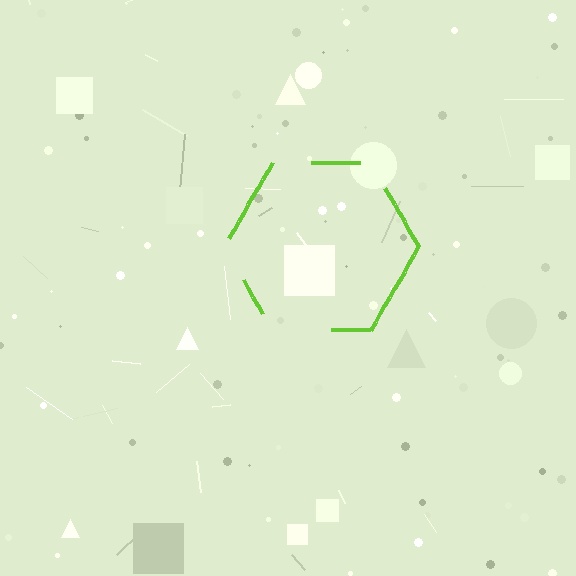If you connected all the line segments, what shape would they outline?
They would outline a hexagon.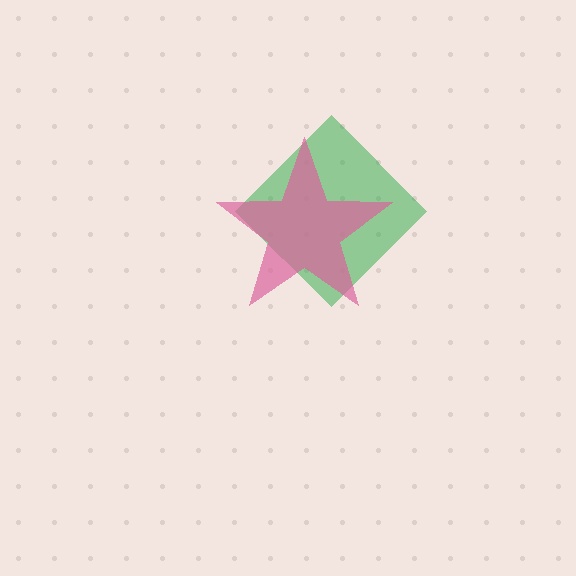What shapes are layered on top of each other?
The layered shapes are: a green diamond, a pink star.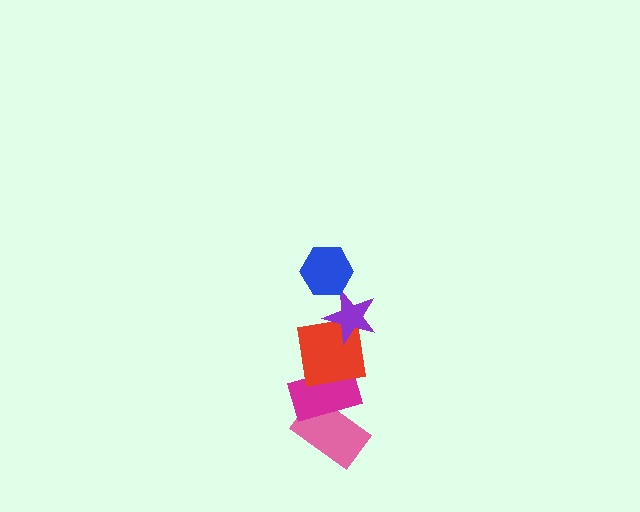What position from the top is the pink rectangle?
The pink rectangle is 5th from the top.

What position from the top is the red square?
The red square is 3rd from the top.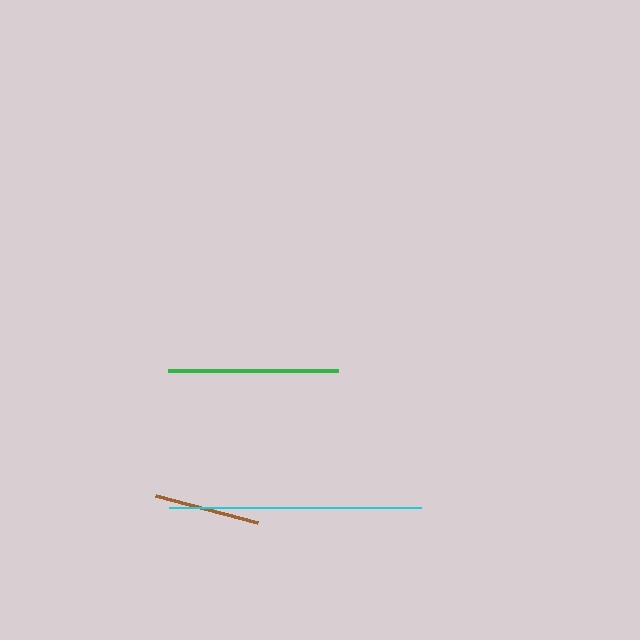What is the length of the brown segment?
The brown segment is approximately 106 pixels long.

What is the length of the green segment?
The green segment is approximately 170 pixels long.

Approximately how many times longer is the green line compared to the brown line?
The green line is approximately 1.6 times the length of the brown line.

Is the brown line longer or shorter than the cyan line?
The cyan line is longer than the brown line.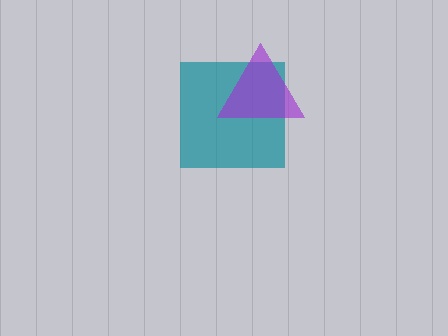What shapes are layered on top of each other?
The layered shapes are: a teal square, a purple triangle.